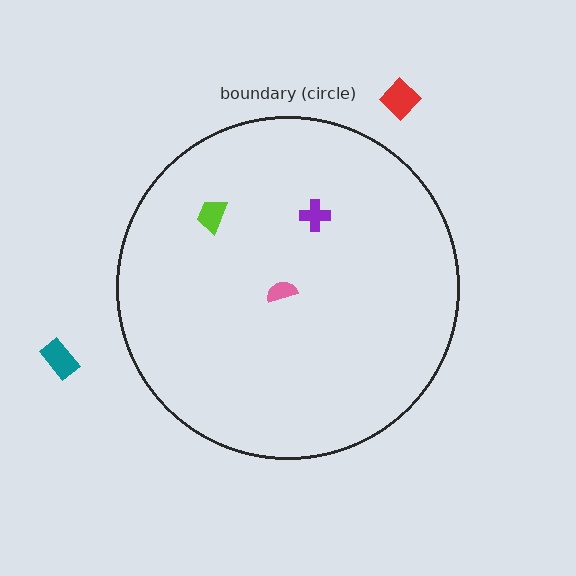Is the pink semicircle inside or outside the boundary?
Inside.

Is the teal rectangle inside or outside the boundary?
Outside.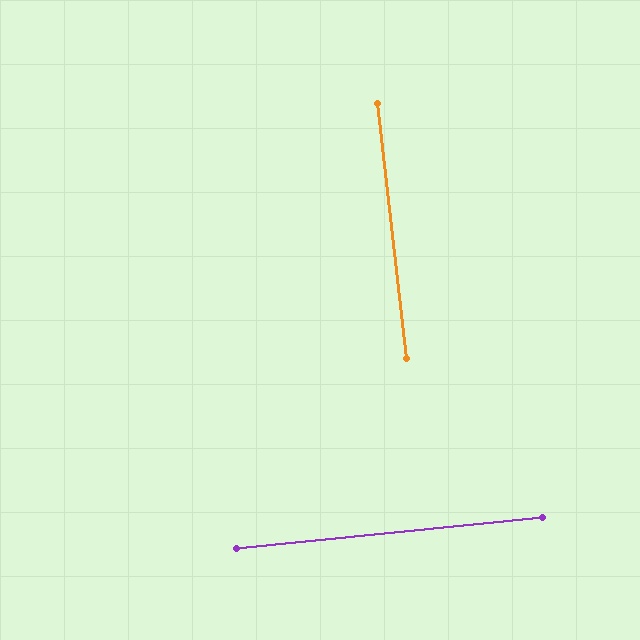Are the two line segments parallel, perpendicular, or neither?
Perpendicular — they meet at approximately 89°.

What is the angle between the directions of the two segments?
Approximately 89 degrees.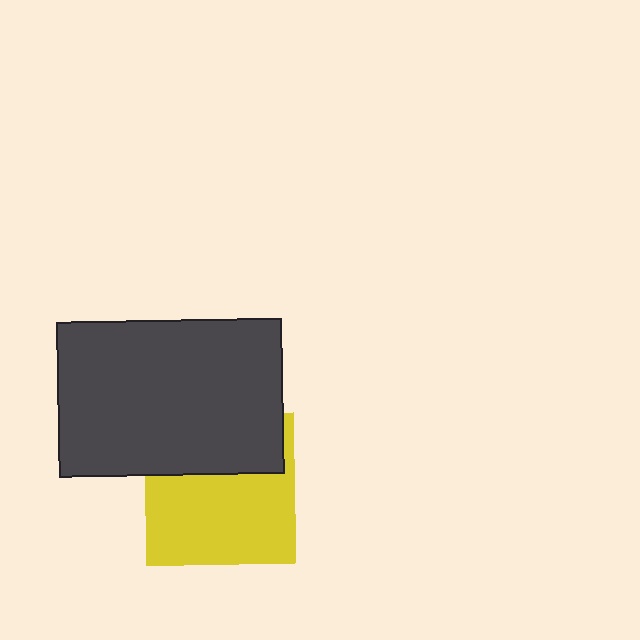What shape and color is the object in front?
The object in front is a dark gray rectangle.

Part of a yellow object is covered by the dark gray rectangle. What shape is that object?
It is a square.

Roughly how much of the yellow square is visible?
About half of it is visible (roughly 62%).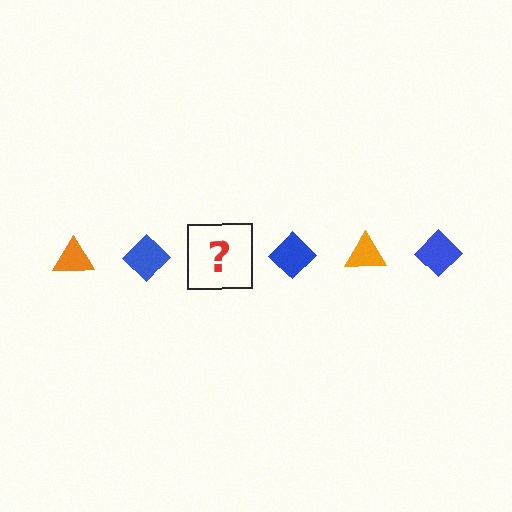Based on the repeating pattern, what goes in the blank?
The blank should be an orange triangle.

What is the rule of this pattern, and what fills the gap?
The rule is that the pattern alternates between orange triangle and blue diamond. The gap should be filled with an orange triangle.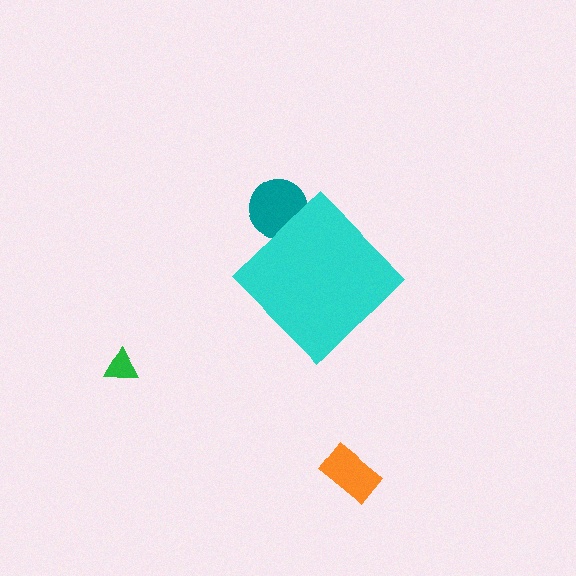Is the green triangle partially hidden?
No, the green triangle is fully visible.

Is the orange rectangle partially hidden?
No, the orange rectangle is fully visible.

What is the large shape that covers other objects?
A cyan diamond.